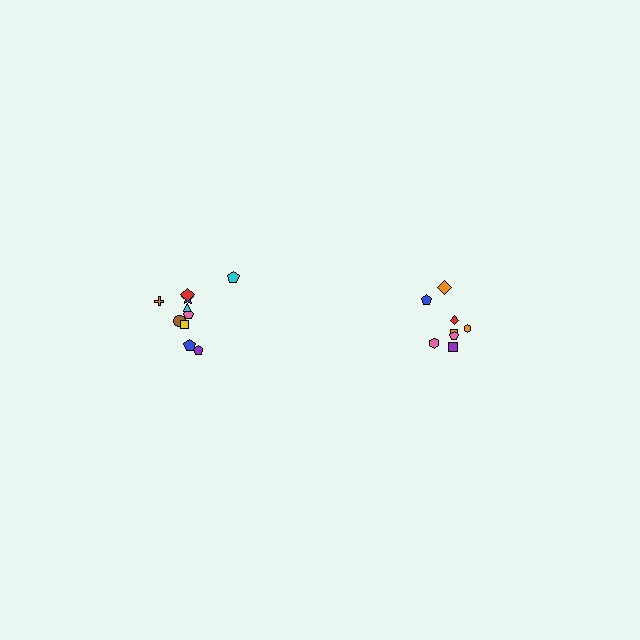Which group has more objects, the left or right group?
The left group.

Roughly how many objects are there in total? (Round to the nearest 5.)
Roughly 20 objects in total.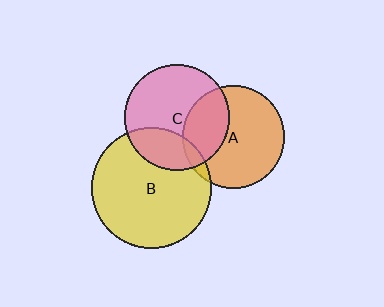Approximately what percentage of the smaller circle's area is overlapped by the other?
Approximately 5%.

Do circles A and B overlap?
Yes.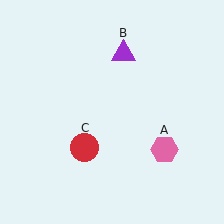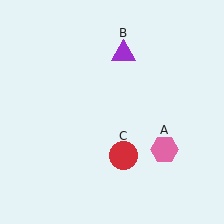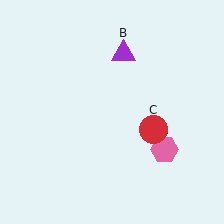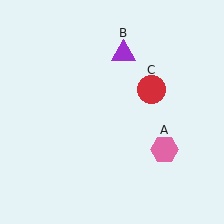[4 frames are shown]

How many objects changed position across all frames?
1 object changed position: red circle (object C).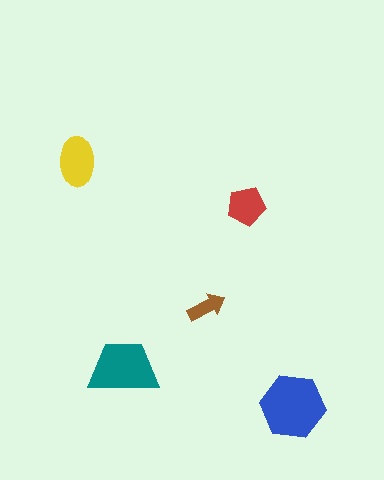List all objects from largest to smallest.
The blue hexagon, the teal trapezoid, the yellow ellipse, the red pentagon, the brown arrow.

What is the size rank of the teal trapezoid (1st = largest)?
2nd.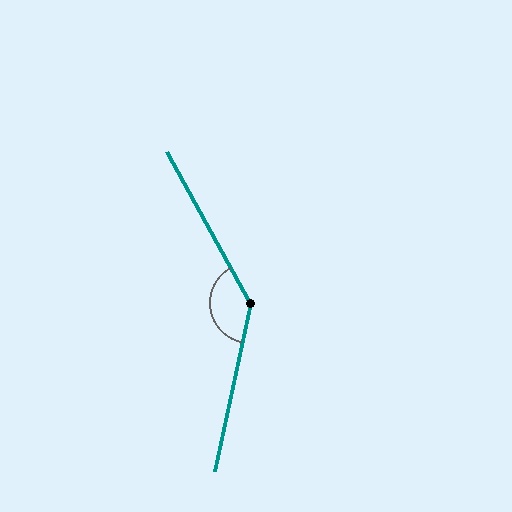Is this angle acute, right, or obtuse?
It is obtuse.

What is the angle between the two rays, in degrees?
Approximately 139 degrees.